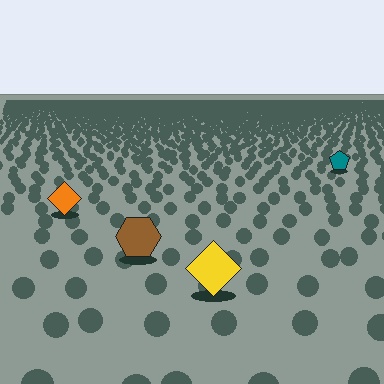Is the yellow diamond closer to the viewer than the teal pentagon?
Yes. The yellow diamond is closer — you can tell from the texture gradient: the ground texture is coarser near it.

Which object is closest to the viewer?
The yellow diamond is closest. The texture marks near it are larger and more spread out.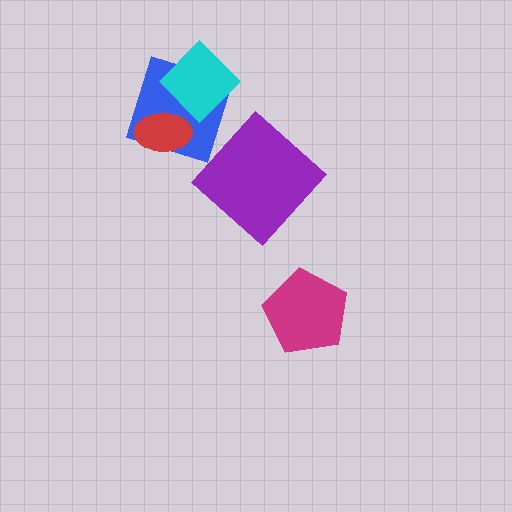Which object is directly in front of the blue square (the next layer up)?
The red ellipse is directly in front of the blue square.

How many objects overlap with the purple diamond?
0 objects overlap with the purple diamond.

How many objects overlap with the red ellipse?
2 objects overlap with the red ellipse.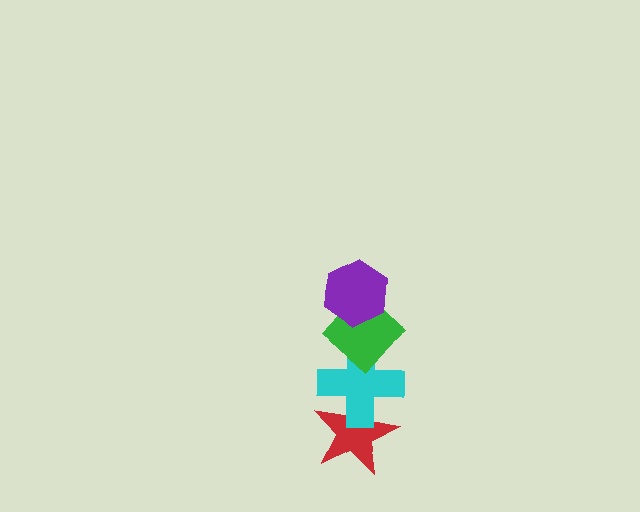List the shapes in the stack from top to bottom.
From top to bottom: the purple hexagon, the green diamond, the cyan cross, the red star.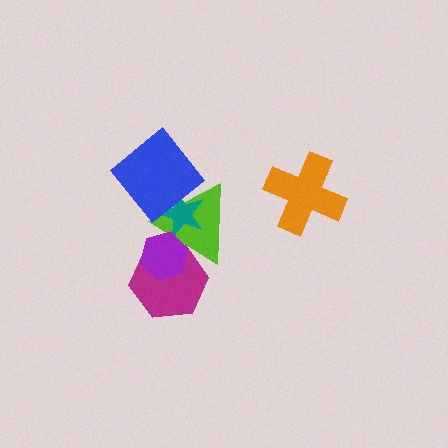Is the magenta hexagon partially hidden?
Yes, it is partially covered by another shape.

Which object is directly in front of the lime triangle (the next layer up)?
The teal star is directly in front of the lime triangle.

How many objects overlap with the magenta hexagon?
2 objects overlap with the magenta hexagon.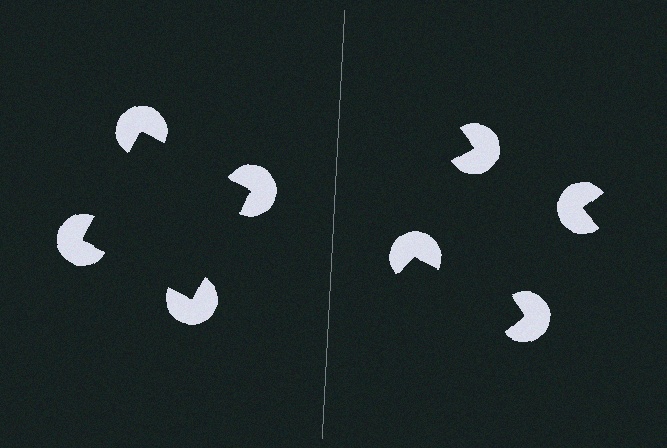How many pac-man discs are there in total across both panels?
8 — 4 on each side.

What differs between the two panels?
The pac-man discs are positioned identically on both sides; only the wedge orientations differ. On the left they align to a square; on the right they are misaligned.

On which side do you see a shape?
An illusory square appears on the left side. On the right side the wedge cuts are rotated, so no coherent shape forms.